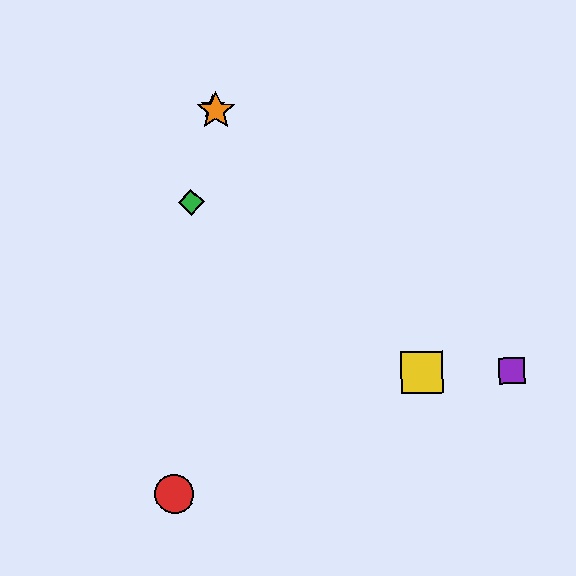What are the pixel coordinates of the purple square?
The purple square is at (512, 371).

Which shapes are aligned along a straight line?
The blue star, the yellow square, the orange star are aligned along a straight line.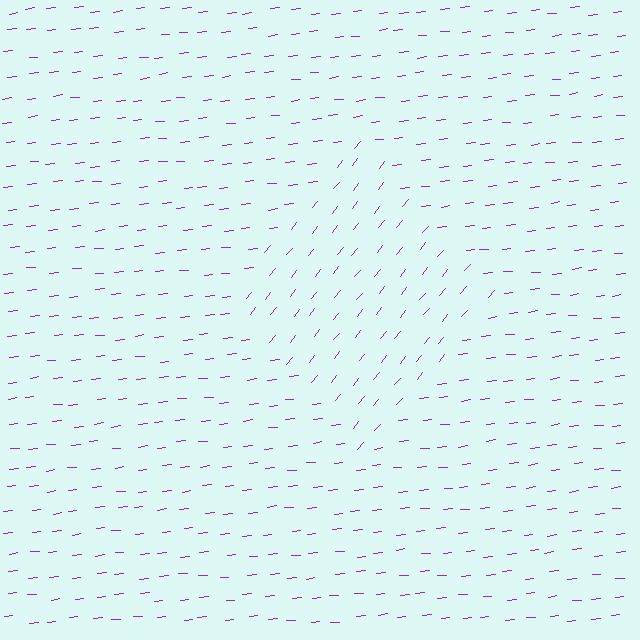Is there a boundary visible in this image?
Yes, there is a texture boundary formed by a change in line orientation.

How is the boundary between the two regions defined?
The boundary is defined purely by a change in line orientation (approximately 45 degrees difference). All lines are the same color and thickness.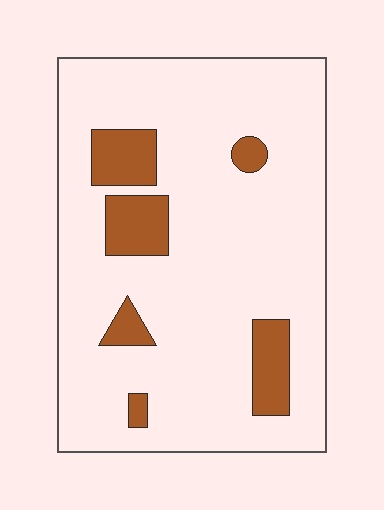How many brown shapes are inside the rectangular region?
6.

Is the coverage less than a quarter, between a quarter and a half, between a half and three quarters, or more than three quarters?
Less than a quarter.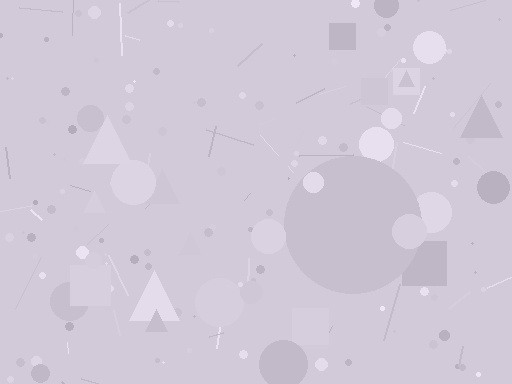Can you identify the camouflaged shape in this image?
The camouflaged shape is a circle.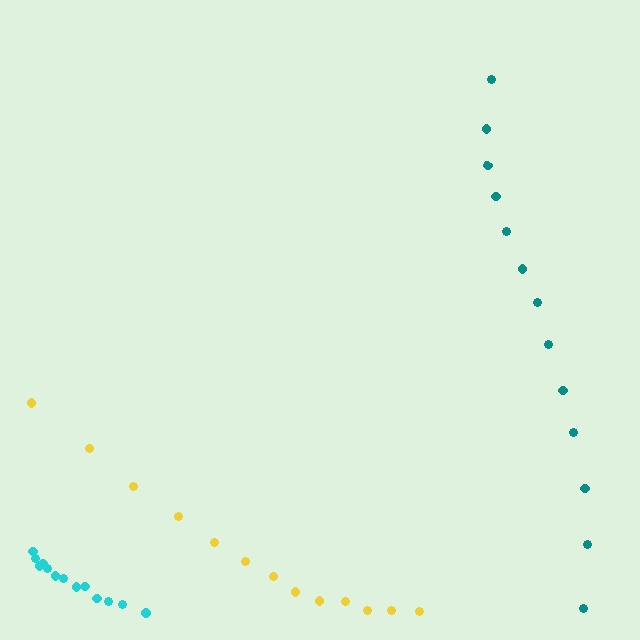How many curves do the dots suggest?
There are 3 distinct paths.